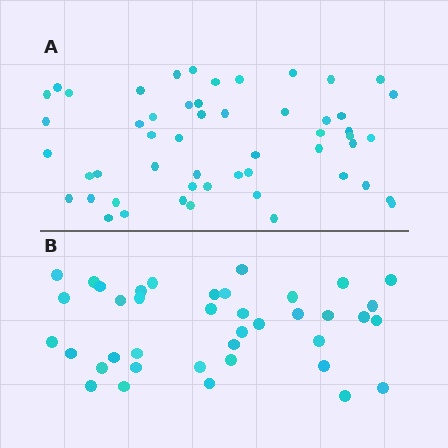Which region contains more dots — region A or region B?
Region A (the top region) has more dots.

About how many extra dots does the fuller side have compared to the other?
Region A has approximately 15 more dots than region B.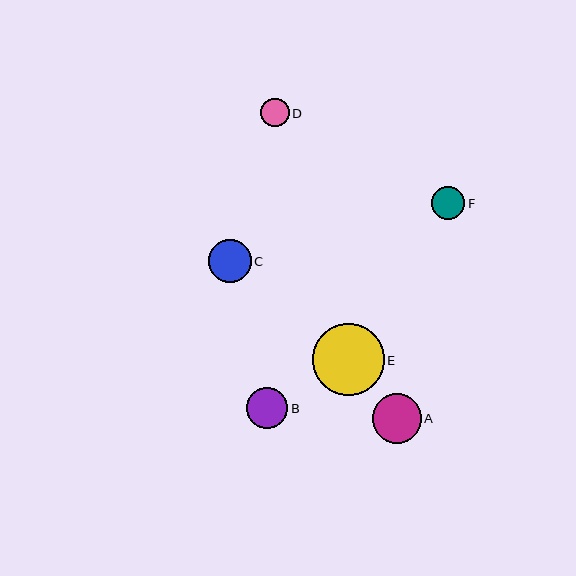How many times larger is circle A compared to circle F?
Circle A is approximately 1.5 times the size of circle F.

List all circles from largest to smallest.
From largest to smallest: E, A, C, B, F, D.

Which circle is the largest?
Circle E is the largest with a size of approximately 72 pixels.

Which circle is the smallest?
Circle D is the smallest with a size of approximately 28 pixels.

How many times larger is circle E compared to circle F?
Circle E is approximately 2.2 times the size of circle F.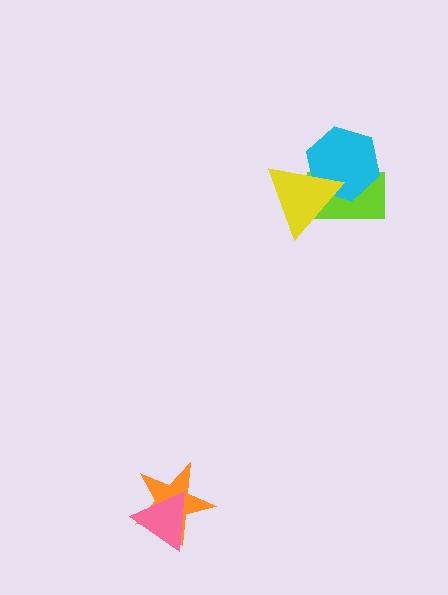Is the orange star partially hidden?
Yes, it is partially covered by another shape.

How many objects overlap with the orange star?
1 object overlaps with the orange star.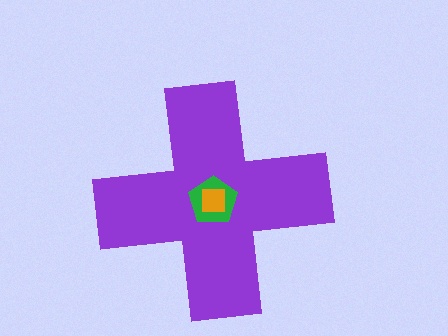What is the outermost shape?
The purple cross.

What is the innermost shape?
The orange square.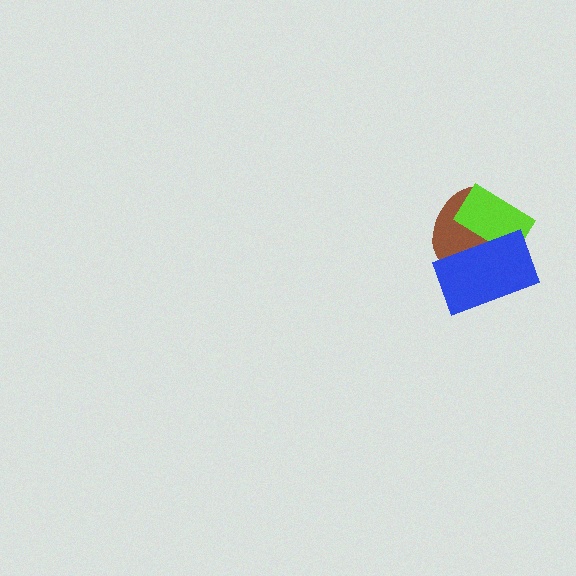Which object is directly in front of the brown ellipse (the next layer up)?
The lime rectangle is directly in front of the brown ellipse.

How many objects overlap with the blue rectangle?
2 objects overlap with the blue rectangle.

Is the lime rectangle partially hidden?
Yes, it is partially covered by another shape.